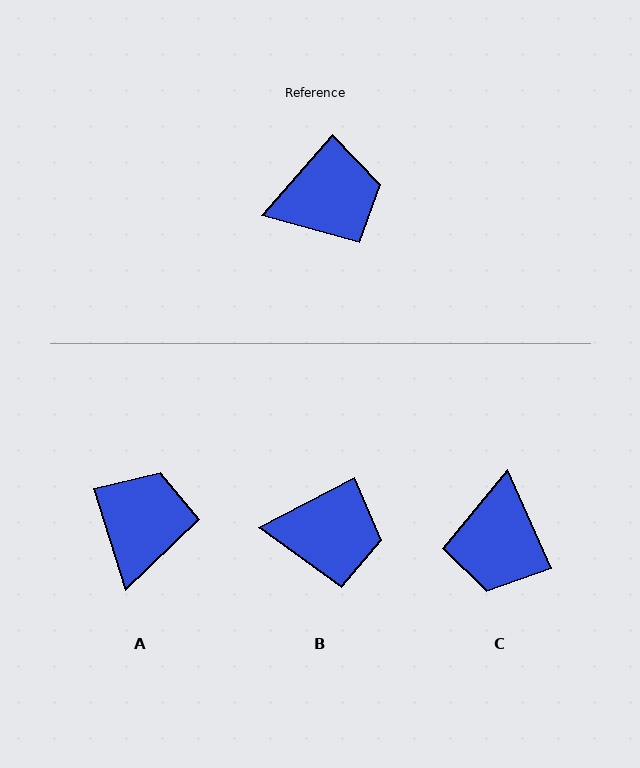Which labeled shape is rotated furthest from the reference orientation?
C, about 114 degrees away.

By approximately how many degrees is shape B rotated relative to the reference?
Approximately 21 degrees clockwise.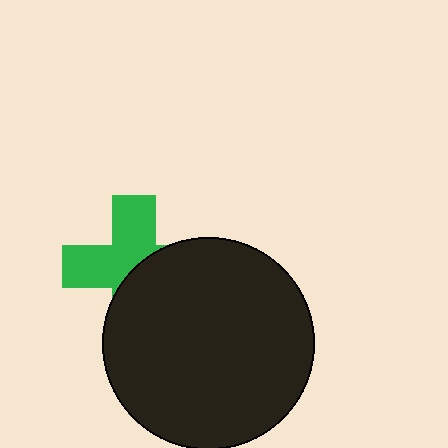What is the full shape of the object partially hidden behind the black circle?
The partially hidden object is a green cross.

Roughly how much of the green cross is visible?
About half of it is visible (roughly 52%).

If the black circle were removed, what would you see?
You would see the complete green cross.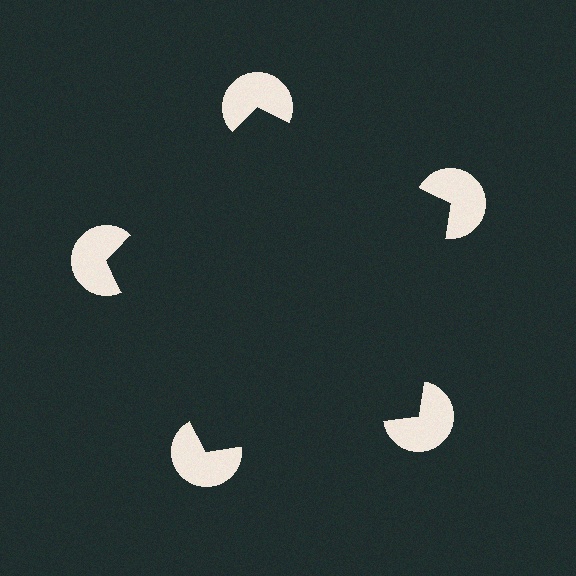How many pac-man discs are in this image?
There are 5 — one at each vertex of the illusory pentagon.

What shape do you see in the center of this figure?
An illusory pentagon — its edges are inferred from the aligned wedge cuts in the pac-man discs, not physically drawn.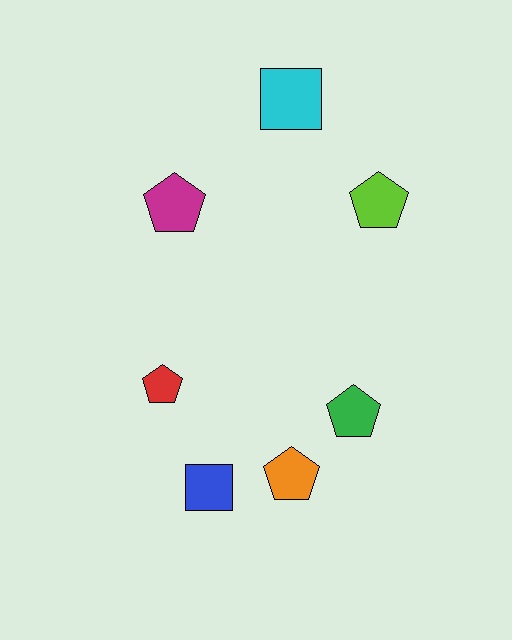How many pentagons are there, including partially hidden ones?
There are 5 pentagons.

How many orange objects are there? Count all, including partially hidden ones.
There is 1 orange object.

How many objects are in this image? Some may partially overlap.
There are 7 objects.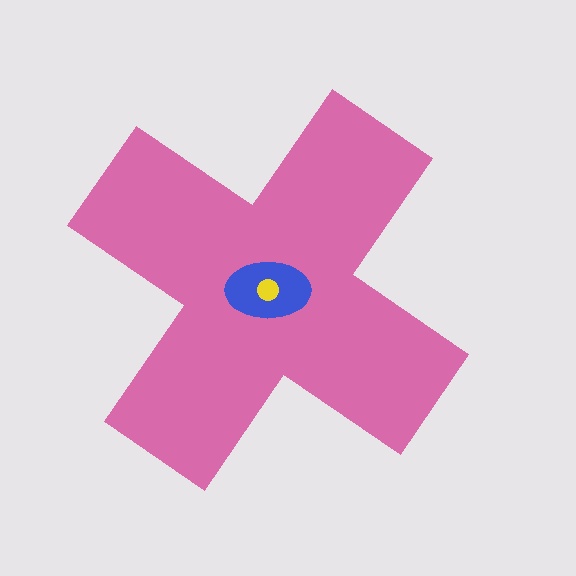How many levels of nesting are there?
3.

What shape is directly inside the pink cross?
The blue ellipse.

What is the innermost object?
The yellow circle.